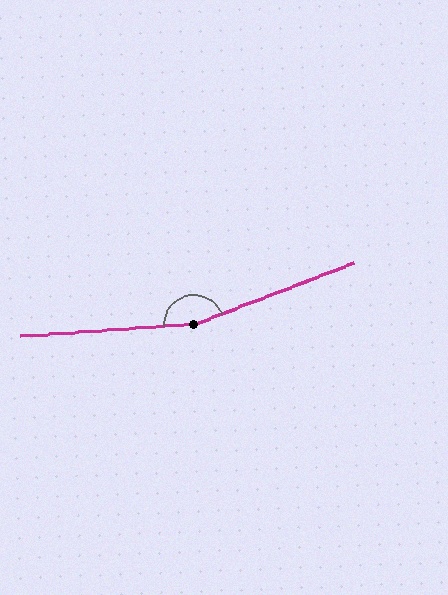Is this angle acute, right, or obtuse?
It is obtuse.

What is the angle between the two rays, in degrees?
Approximately 163 degrees.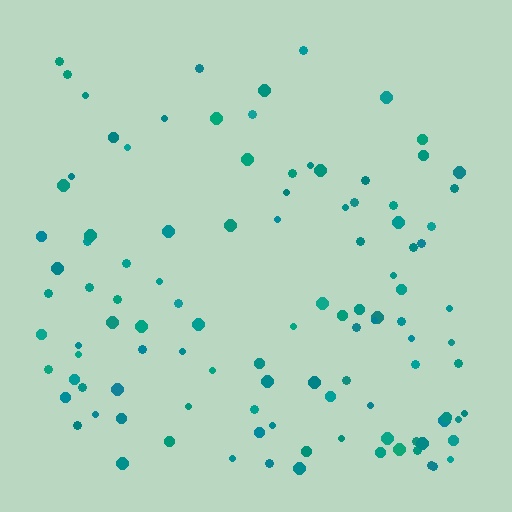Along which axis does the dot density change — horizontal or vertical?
Vertical.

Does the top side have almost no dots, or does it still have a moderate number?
Still a moderate number, just noticeably fewer than the bottom.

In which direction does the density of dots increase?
From top to bottom, with the bottom side densest.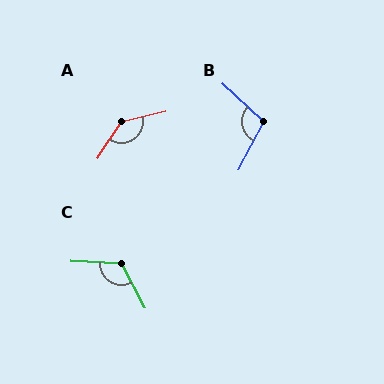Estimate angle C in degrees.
Approximately 121 degrees.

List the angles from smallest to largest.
B (105°), C (121°), A (137°).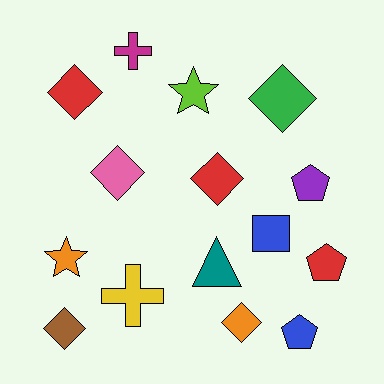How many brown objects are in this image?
There is 1 brown object.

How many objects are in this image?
There are 15 objects.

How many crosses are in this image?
There are 2 crosses.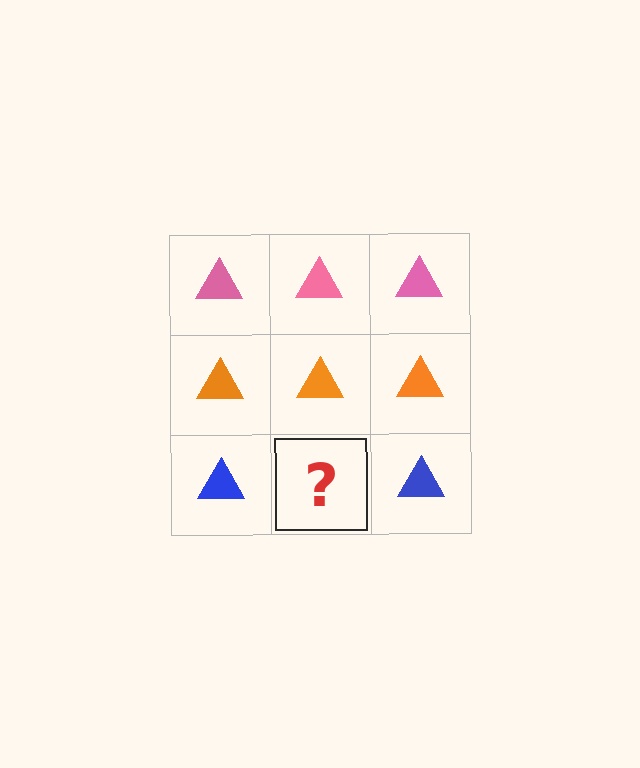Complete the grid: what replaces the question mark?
The question mark should be replaced with a blue triangle.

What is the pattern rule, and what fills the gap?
The rule is that each row has a consistent color. The gap should be filled with a blue triangle.